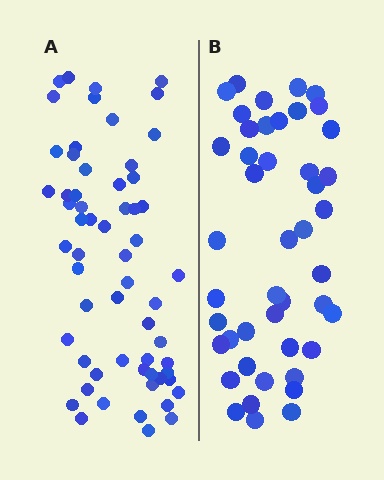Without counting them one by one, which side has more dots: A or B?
Region A (the left region) has more dots.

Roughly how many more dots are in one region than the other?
Region A has approximately 15 more dots than region B.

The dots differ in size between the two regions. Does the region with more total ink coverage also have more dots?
No. Region B has more total ink coverage because its dots are larger, but region A actually contains more individual dots. Total area can be misleading — the number of items is what matters here.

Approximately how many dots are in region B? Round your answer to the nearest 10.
About 40 dots. (The exact count is 45, which rounds to 40.)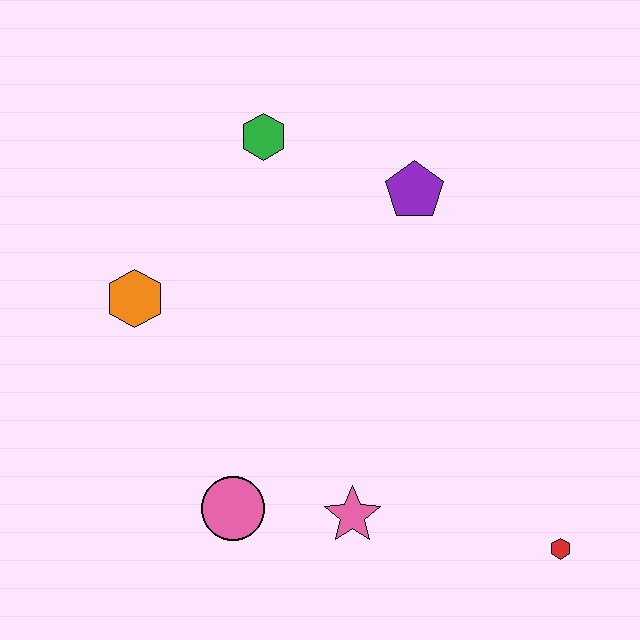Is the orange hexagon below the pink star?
No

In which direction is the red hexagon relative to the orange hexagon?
The red hexagon is to the right of the orange hexagon.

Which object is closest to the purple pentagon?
The green hexagon is closest to the purple pentagon.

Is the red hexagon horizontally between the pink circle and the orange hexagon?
No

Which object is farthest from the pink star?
The green hexagon is farthest from the pink star.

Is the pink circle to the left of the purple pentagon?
Yes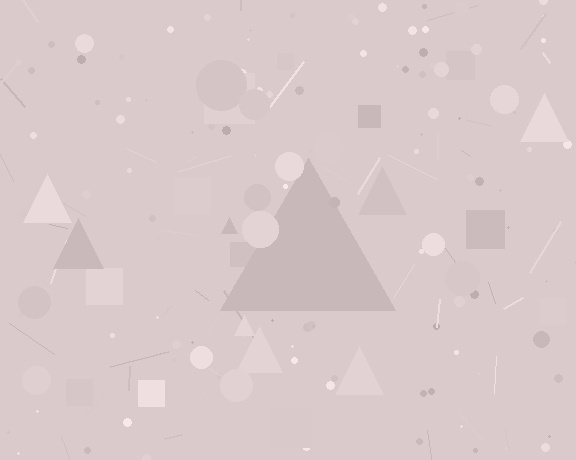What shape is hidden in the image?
A triangle is hidden in the image.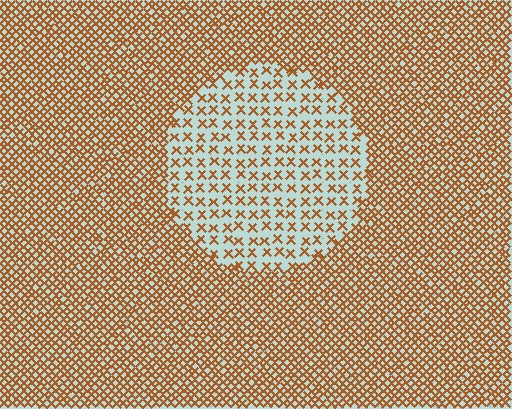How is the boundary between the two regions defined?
The boundary is defined by a change in element density (approximately 2.6x ratio). All elements are the same color, size, and shape.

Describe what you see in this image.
The image contains small brown elements arranged at two different densities. A circle-shaped region is visible where the elements are less densely packed than the surrounding area.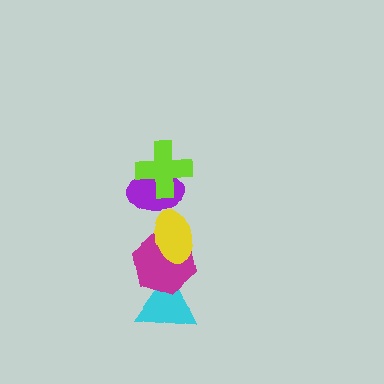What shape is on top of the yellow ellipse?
The purple ellipse is on top of the yellow ellipse.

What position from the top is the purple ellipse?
The purple ellipse is 2nd from the top.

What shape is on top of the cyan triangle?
The magenta hexagon is on top of the cyan triangle.